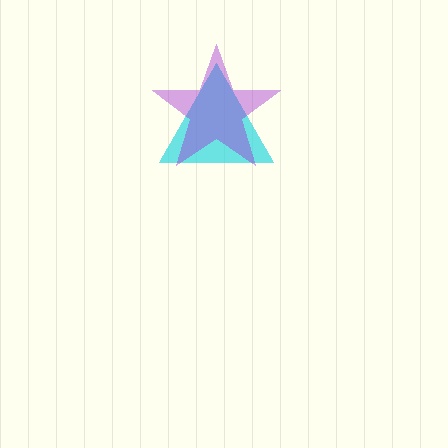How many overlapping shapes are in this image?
There are 2 overlapping shapes in the image.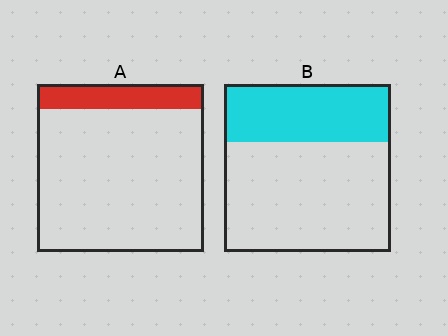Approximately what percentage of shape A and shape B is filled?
A is approximately 15% and B is approximately 35%.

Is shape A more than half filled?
No.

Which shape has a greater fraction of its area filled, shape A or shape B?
Shape B.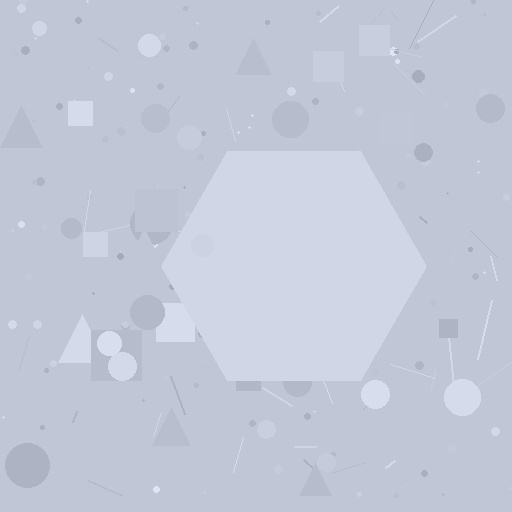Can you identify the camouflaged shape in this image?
The camouflaged shape is a hexagon.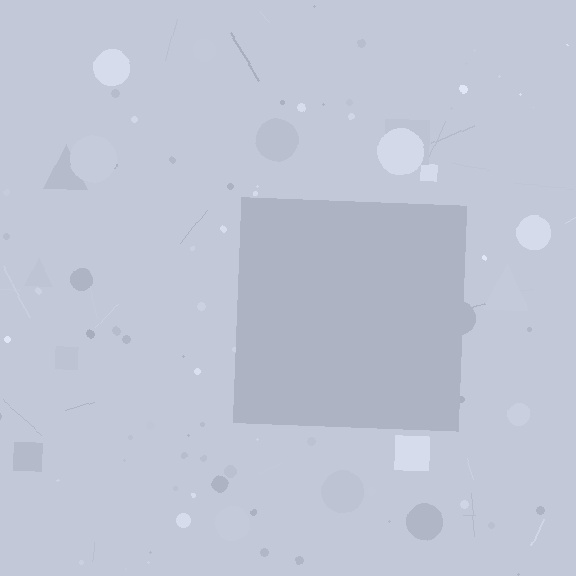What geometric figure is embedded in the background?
A square is embedded in the background.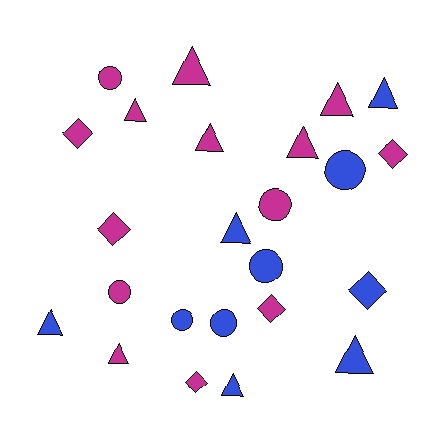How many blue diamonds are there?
There is 1 blue diamond.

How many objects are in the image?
There are 24 objects.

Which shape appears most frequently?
Triangle, with 11 objects.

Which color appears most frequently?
Magenta, with 14 objects.